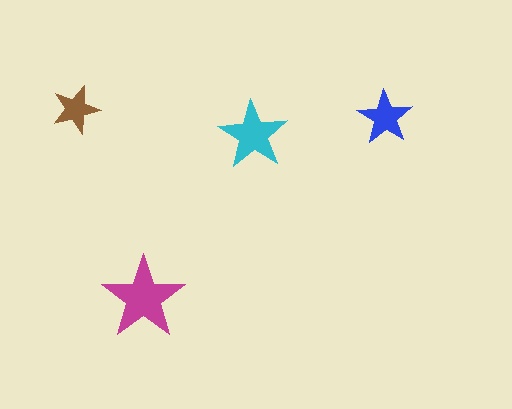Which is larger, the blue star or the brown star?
The blue one.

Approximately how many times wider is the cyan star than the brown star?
About 1.5 times wider.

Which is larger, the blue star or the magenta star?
The magenta one.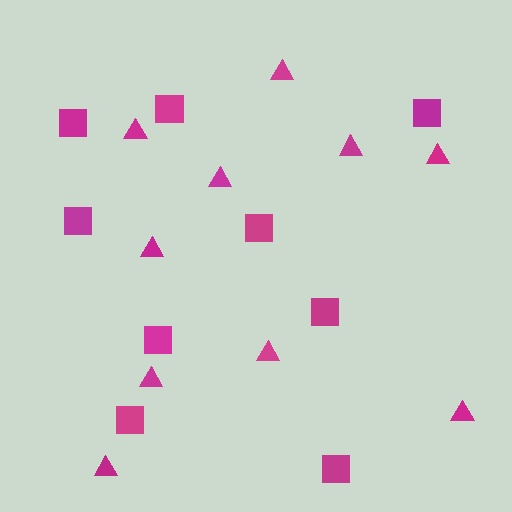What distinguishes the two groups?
There are 2 groups: one group of squares (9) and one group of triangles (10).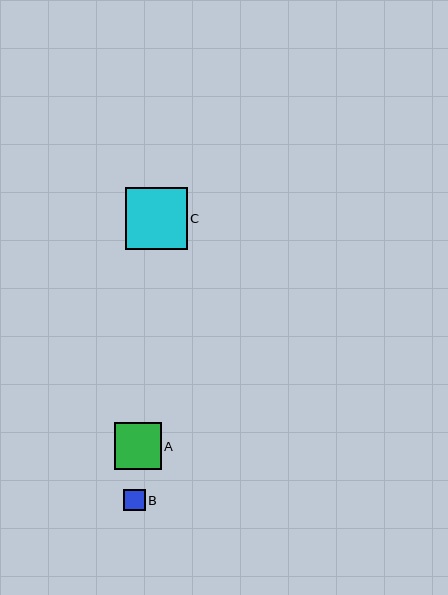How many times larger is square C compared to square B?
Square C is approximately 2.9 times the size of square B.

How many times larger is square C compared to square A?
Square C is approximately 1.3 times the size of square A.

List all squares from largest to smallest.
From largest to smallest: C, A, B.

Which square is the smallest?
Square B is the smallest with a size of approximately 21 pixels.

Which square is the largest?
Square C is the largest with a size of approximately 62 pixels.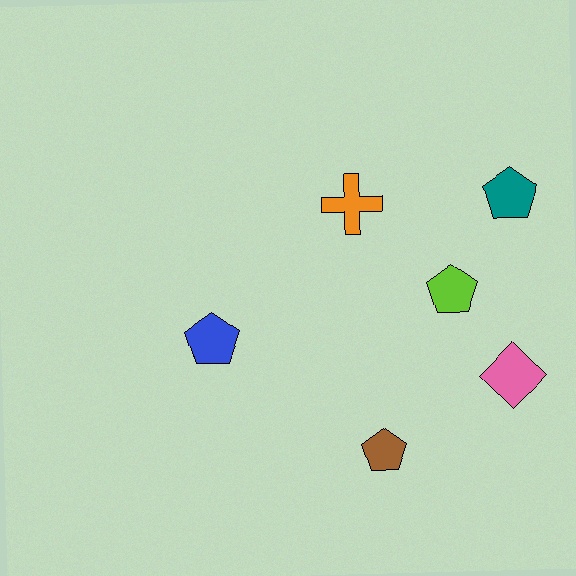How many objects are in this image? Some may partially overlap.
There are 6 objects.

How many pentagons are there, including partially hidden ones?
There are 4 pentagons.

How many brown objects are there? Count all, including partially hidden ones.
There is 1 brown object.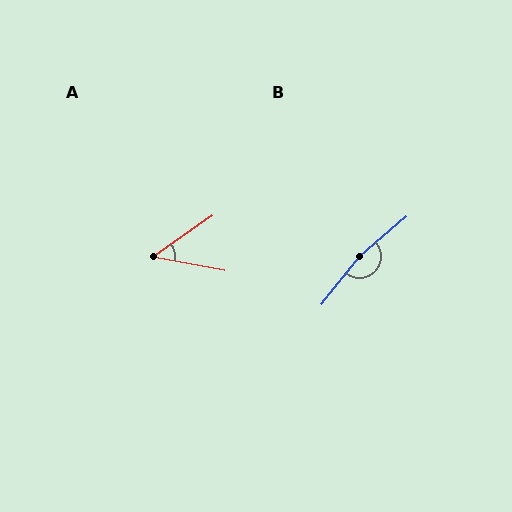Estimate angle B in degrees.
Approximately 169 degrees.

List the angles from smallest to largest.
A (46°), B (169°).